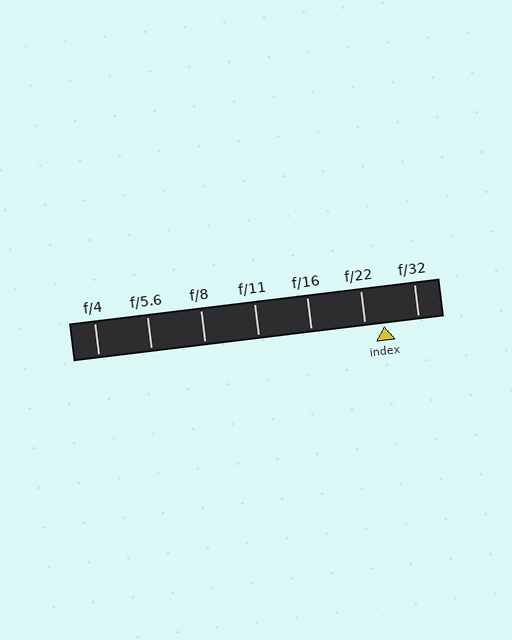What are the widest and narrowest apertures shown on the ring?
The widest aperture shown is f/4 and the narrowest is f/32.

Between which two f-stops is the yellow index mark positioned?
The index mark is between f/22 and f/32.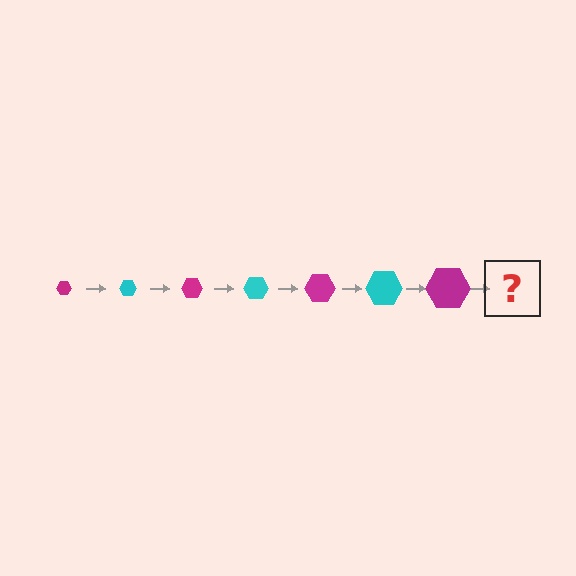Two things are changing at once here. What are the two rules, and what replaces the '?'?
The two rules are that the hexagon grows larger each step and the color cycles through magenta and cyan. The '?' should be a cyan hexagon, larger than the previous one.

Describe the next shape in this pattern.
It should be a cyan hexagon, larger than the previous one.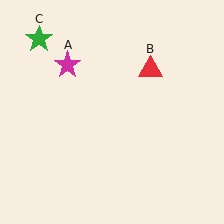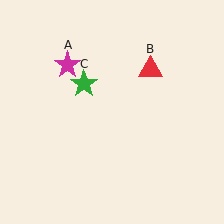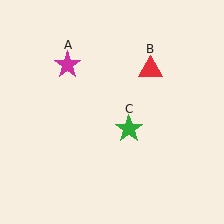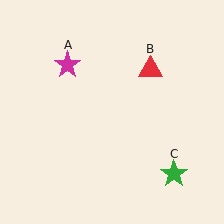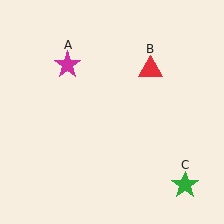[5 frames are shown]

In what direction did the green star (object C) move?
The green star (object C) moved down and to the right.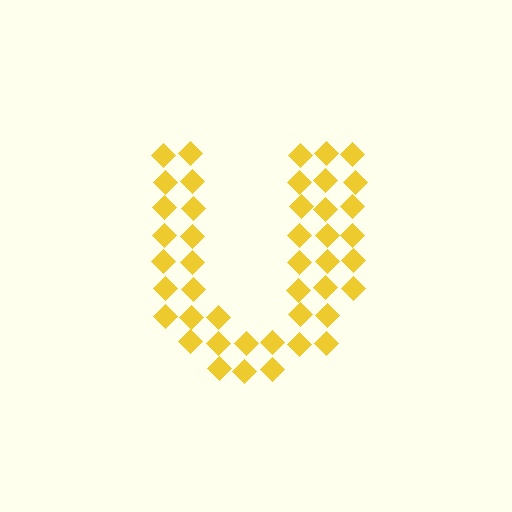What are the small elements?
The small elements are diamonds.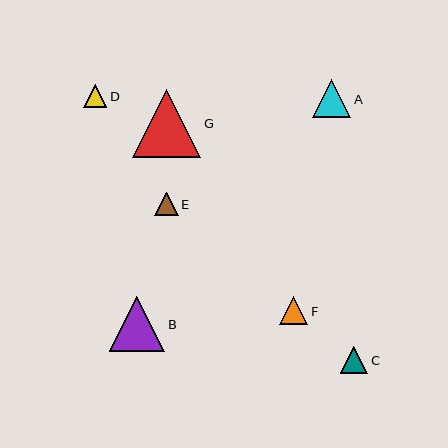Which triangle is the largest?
Triangle G is the largest with a size of approximately 68 pixels.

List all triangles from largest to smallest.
From largest to smallest: G, B, A, F, C, E, D.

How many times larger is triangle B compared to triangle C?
Triangle B is approximately 2.0 times the size of triangle C.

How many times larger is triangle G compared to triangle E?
Triangle G is approximately 2.9 times the size of triangle E.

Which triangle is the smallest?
Triangle D is the smallest with a size of approximately 23 pixels.